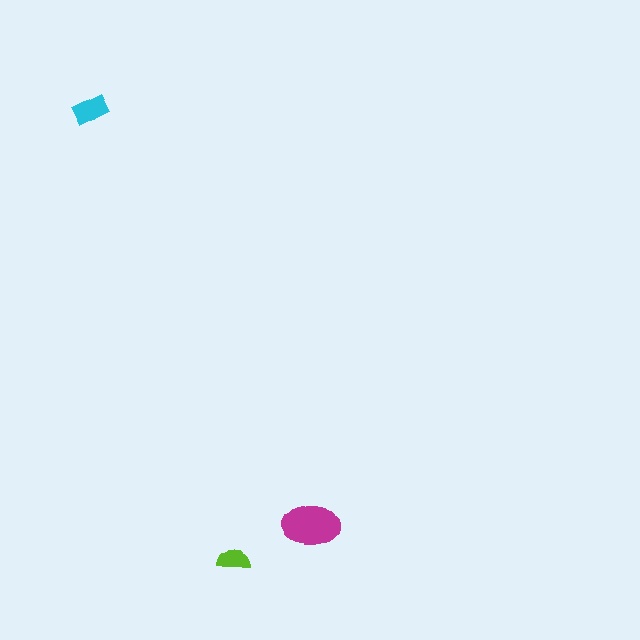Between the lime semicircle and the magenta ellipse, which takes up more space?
The magenta ellipse.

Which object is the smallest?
The lime semicircle.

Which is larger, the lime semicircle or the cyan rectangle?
The cyan rectangle.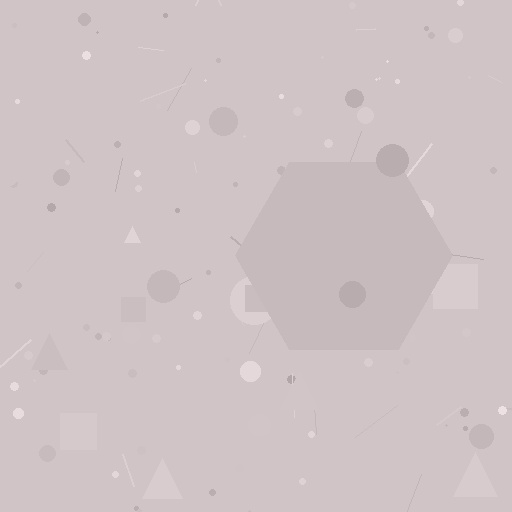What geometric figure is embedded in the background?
A hexagon is embedded in the background.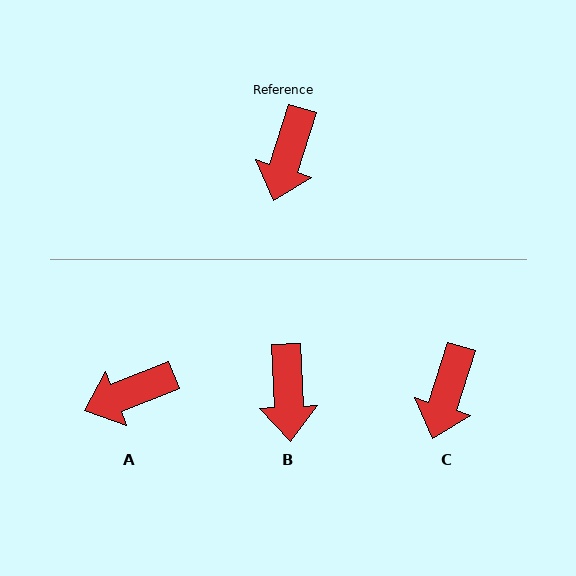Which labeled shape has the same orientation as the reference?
C.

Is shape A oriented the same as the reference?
No, it is off by about 51 degrees.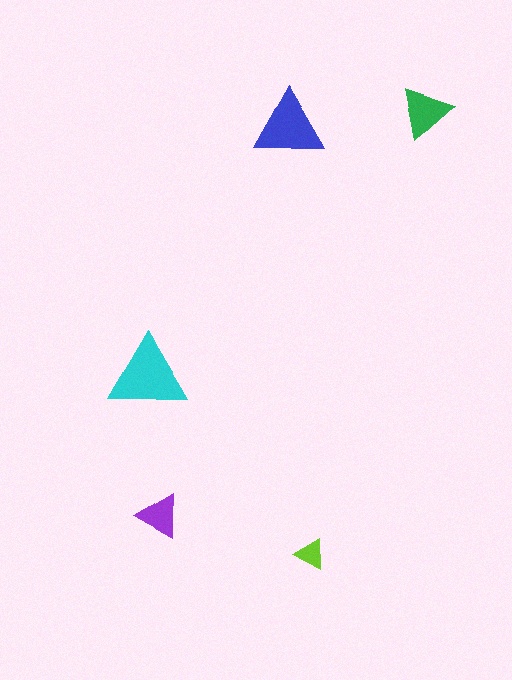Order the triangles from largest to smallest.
the cyan one, the blue one, the green one, the purple one, the lime one.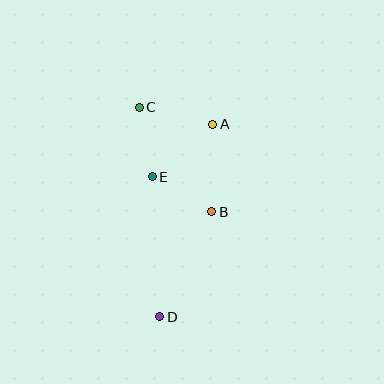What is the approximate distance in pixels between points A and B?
The distance between A and B is approximately 88 pixels.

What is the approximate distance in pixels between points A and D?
The distance between A and D is approximately 200 pixels.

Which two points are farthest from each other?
Points C and D are farthest from each other.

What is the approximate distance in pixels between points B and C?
The distance between B and C is approximately 127 pixels.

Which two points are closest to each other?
Points B and E are closest to each other.